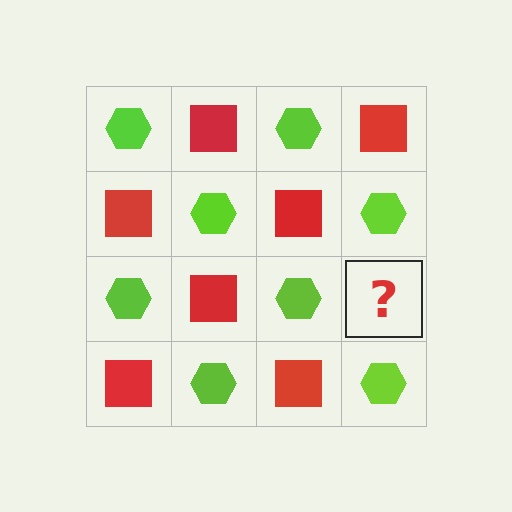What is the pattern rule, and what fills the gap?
The rule is that it alternates lime hexagon and red square in a checkerboard pattern. The gap should be filled with a red square.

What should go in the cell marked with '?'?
The missing cell should contain a red square.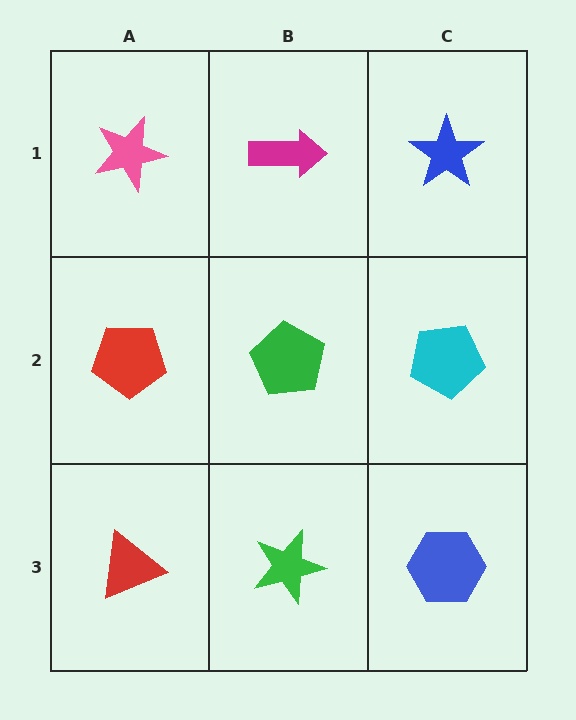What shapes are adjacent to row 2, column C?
A blue star (row 1, column C), a blue hexagon (row 3, column C), a green pentagon (row 2, column B).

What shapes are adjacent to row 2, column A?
A pink star (row 1, column A), a red triangle (row 3, column A), a green pentagon (row 2, column B).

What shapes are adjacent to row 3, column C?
A cyan pentagon (row 2, column C), a green star (row 3, column B).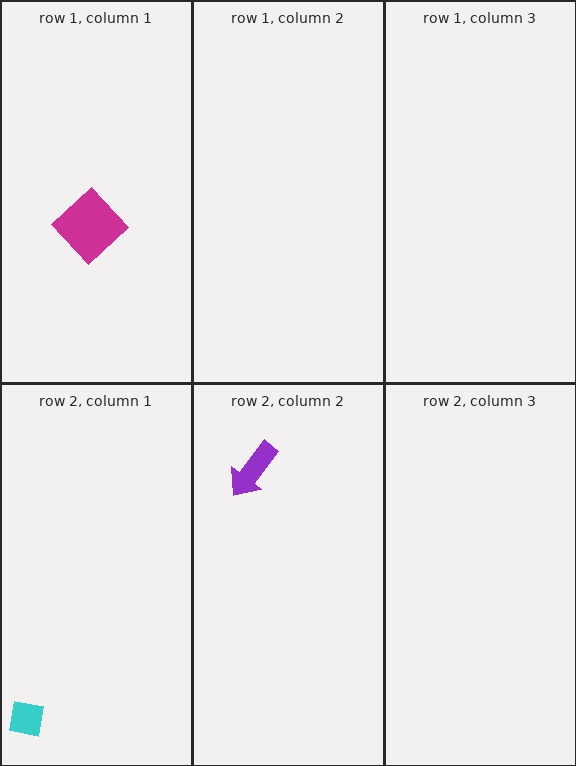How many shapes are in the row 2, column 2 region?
1.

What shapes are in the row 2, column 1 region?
The cyan square.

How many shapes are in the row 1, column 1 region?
1.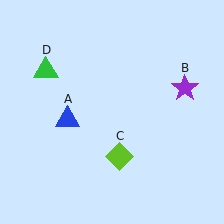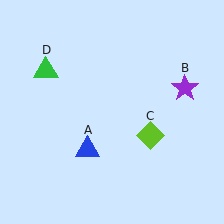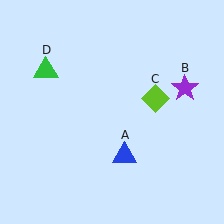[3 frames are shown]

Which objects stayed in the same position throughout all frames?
Purple star (object B) and green triangle (object D) remained stationary.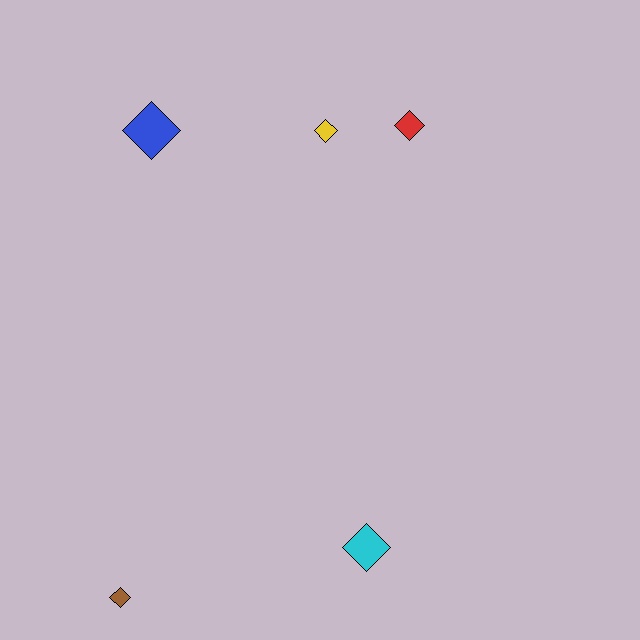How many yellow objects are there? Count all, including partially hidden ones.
There is 1 yellow object.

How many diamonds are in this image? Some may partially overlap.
There are 5 diamonds.